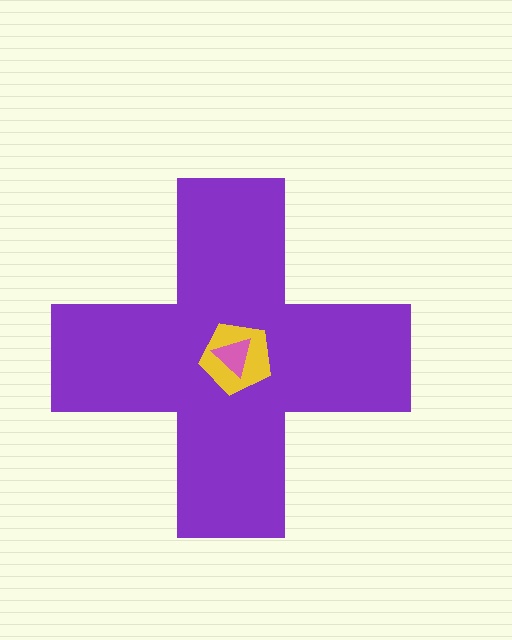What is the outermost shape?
The purple cross.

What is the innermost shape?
The pink triangle.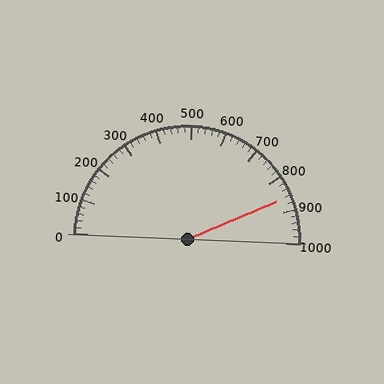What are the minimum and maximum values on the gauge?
The gauge ranges from 0 to 1000.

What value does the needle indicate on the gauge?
The needle indicates approximately 860.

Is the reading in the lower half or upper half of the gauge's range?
The reading is in the upper half of the range (0 to 1000).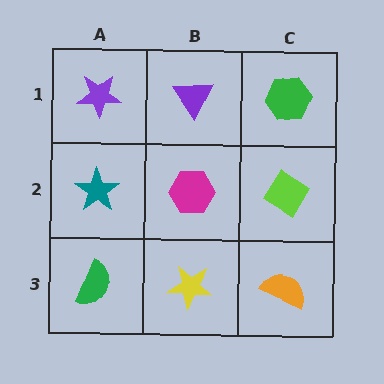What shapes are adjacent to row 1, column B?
A magenta hexagon (row 2, column B), a purple star (row 1, column A), a green hexagon (row 1, column C).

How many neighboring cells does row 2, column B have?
4.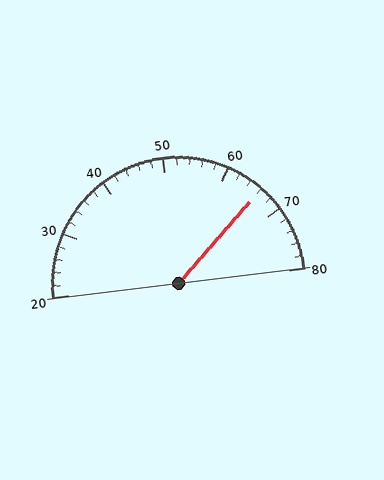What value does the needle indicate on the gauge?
The needle indicates approximately 66.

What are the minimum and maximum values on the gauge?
The gauge ranges from 20 to 80.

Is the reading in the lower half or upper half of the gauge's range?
The reading is in the upper half of the range (20 to 80).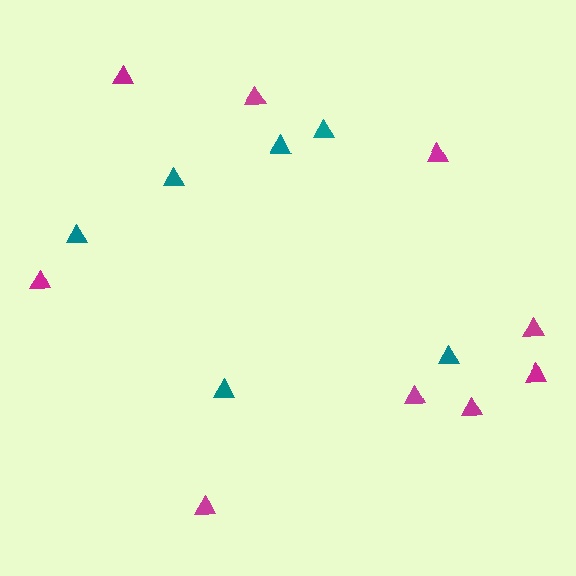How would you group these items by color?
There are 2 groups: one group of magenta triangles (9) and one group of teal triangles (6).